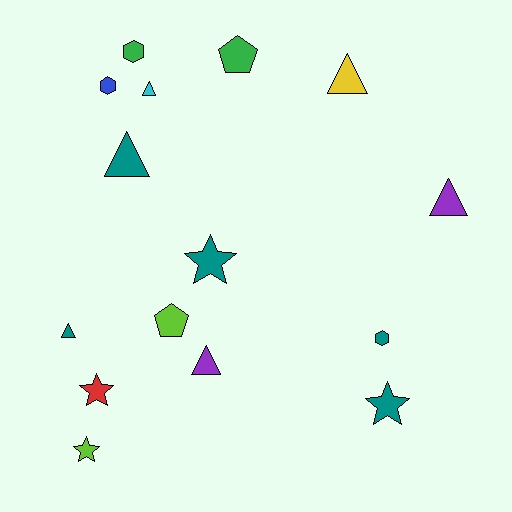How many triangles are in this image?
There are 6 triangles.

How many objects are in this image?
There are 15 objects.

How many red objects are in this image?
There is 1 red object.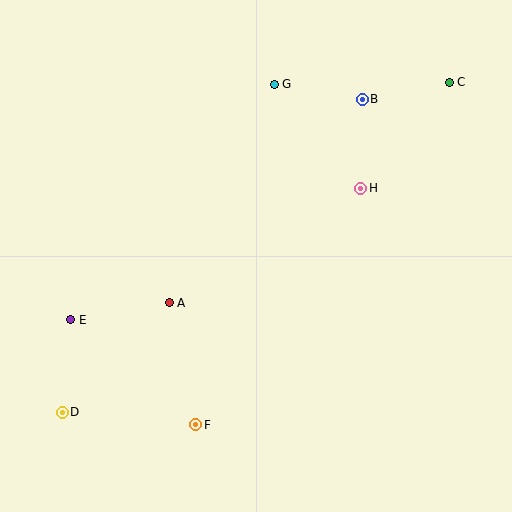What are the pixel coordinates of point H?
Point H is at (361, 188).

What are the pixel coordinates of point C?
Point C is at (449, 82).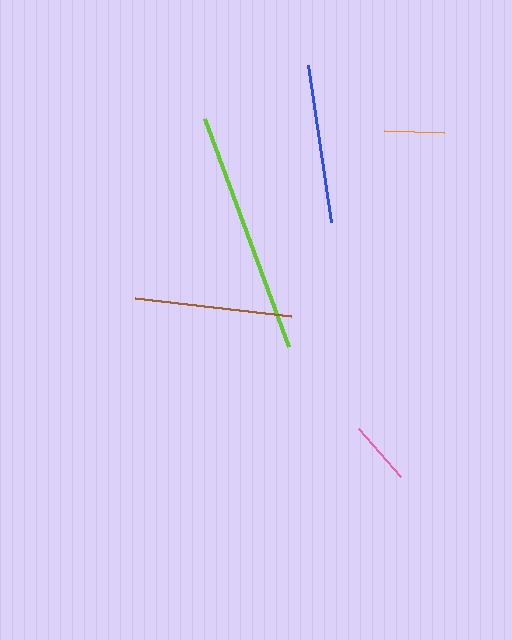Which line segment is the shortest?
The orange line is the shortest at approximately 60 pixels.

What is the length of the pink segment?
The pink segment is approximately 64 pixels long.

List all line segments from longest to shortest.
From longest to shortest: lime, blue, brown, pink, orange.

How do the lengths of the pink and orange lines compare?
The pink and orange lines are approximately the same length.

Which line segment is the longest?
The lime line is the longest at approximately 243 pixels.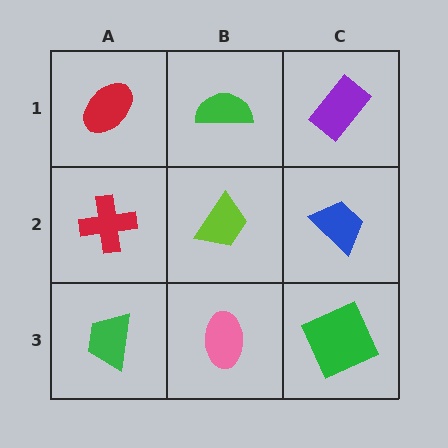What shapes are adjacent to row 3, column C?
A blue trapezoid (row 2, column C), a pink ellipse (row 3, column B).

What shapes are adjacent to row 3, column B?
A lime trapezoid (row 2, column B), a green trapezoid (row 3, column A), a green square (row 3, column C).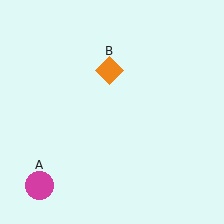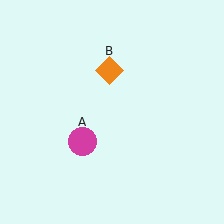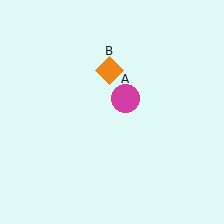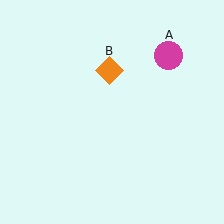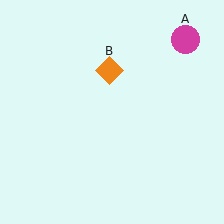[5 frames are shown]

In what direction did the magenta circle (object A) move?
The magenta circle (object A) moved up and to the right.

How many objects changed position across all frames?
1 object changed position: magenta circle (object A).